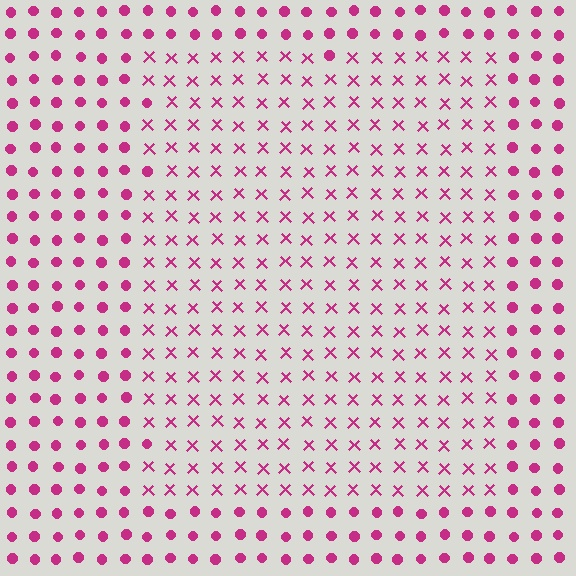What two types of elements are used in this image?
The image uses X marks inside the rectangle region and circles outside it.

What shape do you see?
I see a rectangle.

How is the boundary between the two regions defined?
The boundary is defined by a change in element shape: X marks inside vs. circles outside. All elements share the same color and spacing.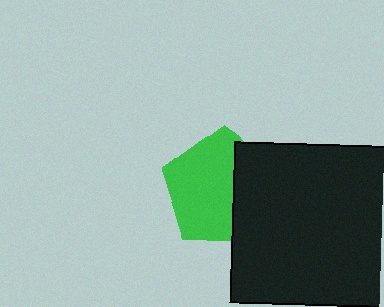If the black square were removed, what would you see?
You would see the complete green pentagon.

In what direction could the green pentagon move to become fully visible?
The green pentagon could move left. That would shift it out from behind the black square entirely.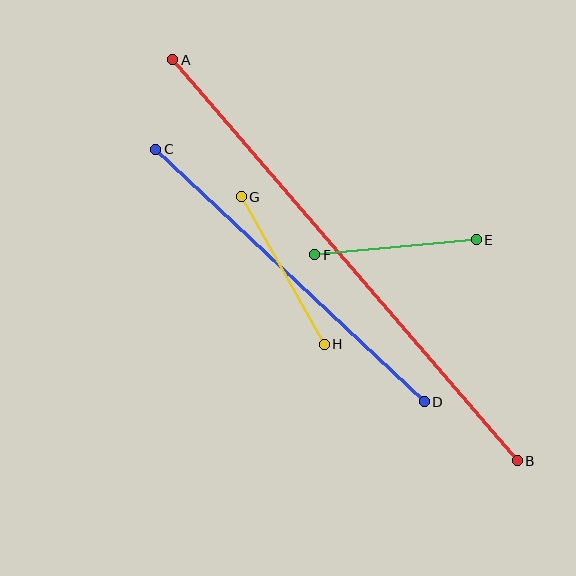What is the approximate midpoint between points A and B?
The midpoint is at approximately (345, 260) pixels.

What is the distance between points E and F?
The distance is approximately 162 pixels.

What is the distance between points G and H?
The distance is approximately 169 pixels.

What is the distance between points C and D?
The distance is approximately 369 pixels.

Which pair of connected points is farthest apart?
Points A and B are farthest apart.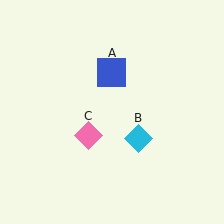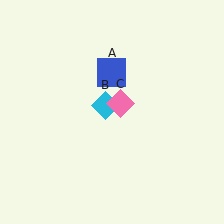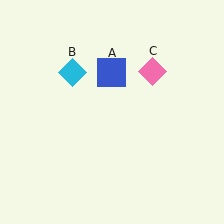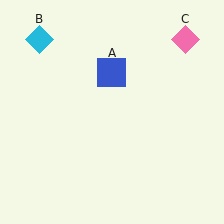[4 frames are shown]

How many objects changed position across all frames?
2 objects changed position: cyan diamond (object B), pink diamond (object C).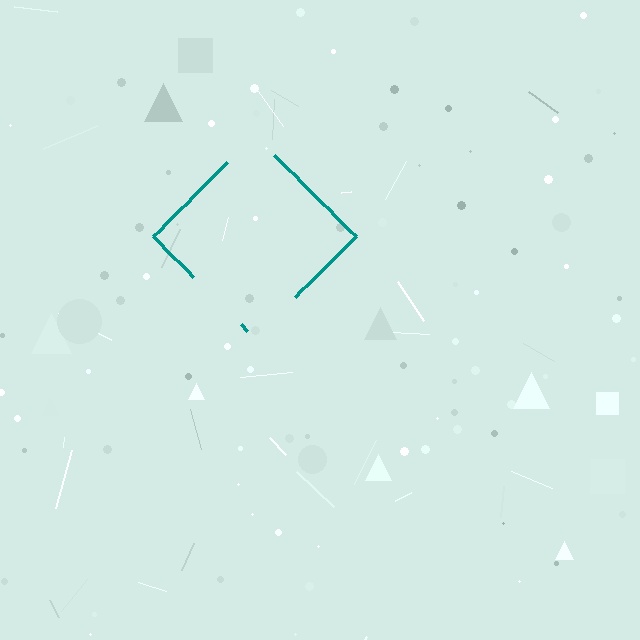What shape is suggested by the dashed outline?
The dashed outline suggests a diamond.